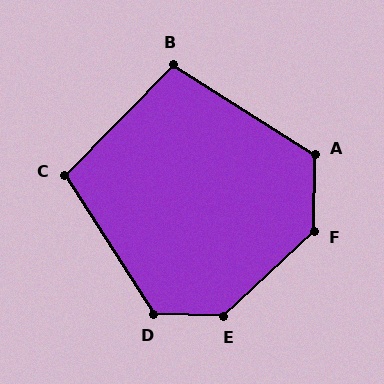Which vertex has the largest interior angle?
E, at approximately 135 degrees.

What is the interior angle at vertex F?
Approximately 134 degrees (obtuse).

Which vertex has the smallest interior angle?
B, at approximately 102 degrees.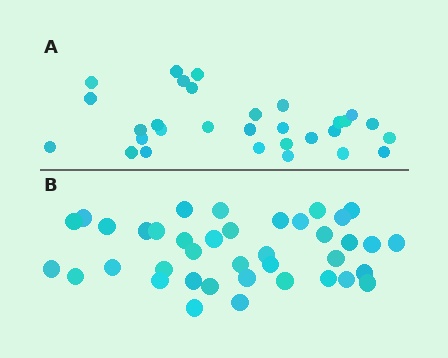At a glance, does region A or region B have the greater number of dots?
Region B (the bottom region) has more dots.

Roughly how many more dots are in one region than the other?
Region B has roughly 8 or so more dots than region A.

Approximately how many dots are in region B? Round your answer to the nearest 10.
About 40 dots. (The exact count is 39, which rounds to 40.)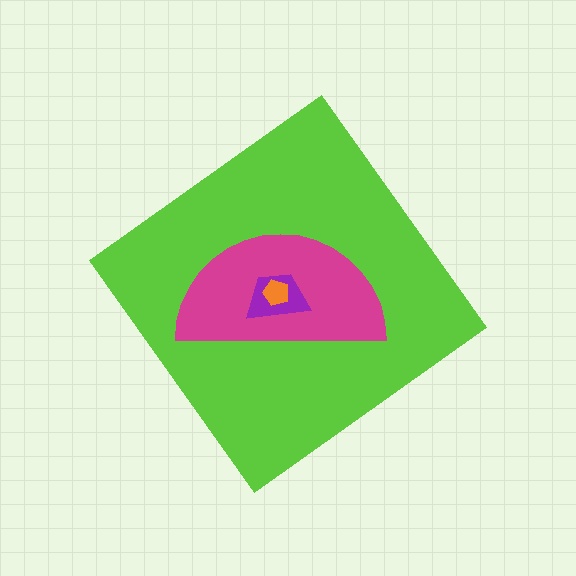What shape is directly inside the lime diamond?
The magenta semicircle.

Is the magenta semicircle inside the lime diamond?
Yes.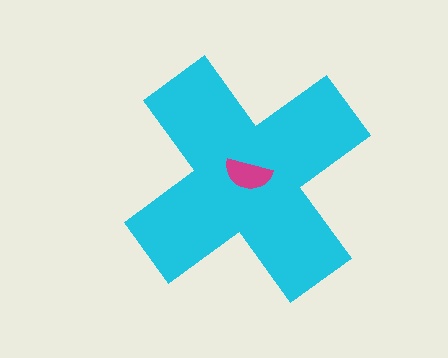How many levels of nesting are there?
2.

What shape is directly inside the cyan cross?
The magenta semicircle.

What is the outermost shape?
The cyan cross.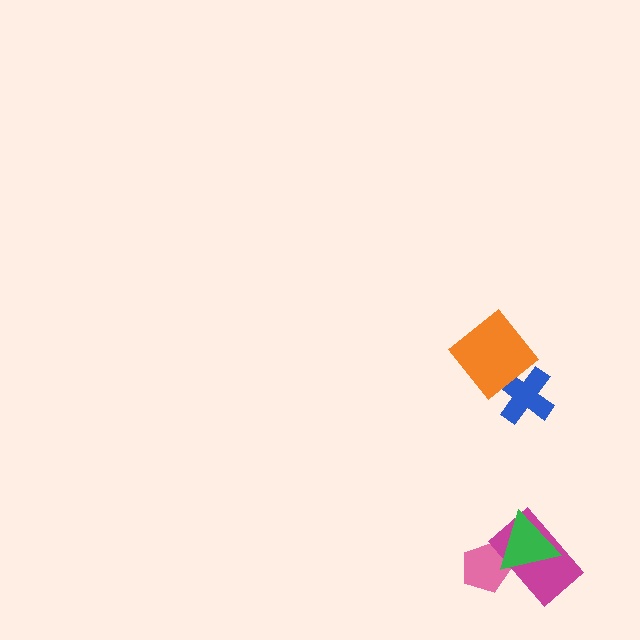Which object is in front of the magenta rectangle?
The green triangle is in front of the magenta rectangle.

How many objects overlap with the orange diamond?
1 object overlaps with the orange diamond.